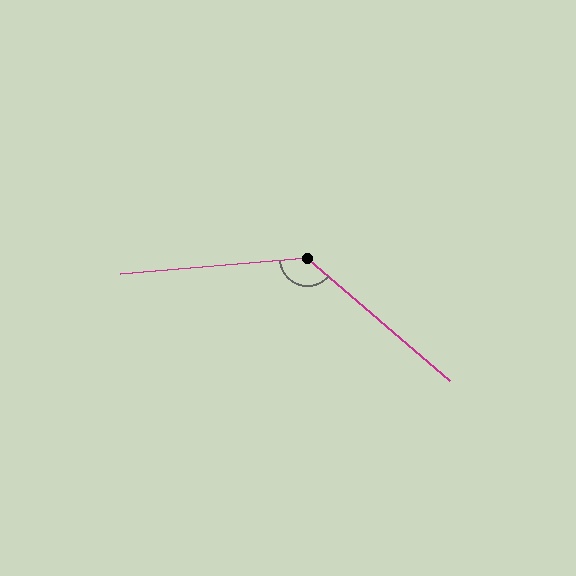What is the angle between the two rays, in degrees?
Approximately 135 degrees.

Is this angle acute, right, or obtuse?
It is obtuse.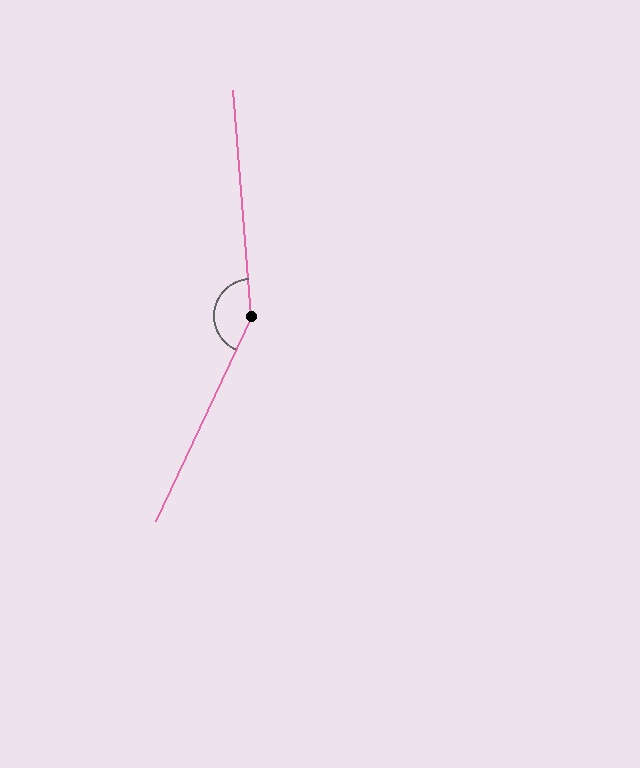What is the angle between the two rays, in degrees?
Approximately 151 degrees.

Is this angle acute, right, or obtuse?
It is obtuse.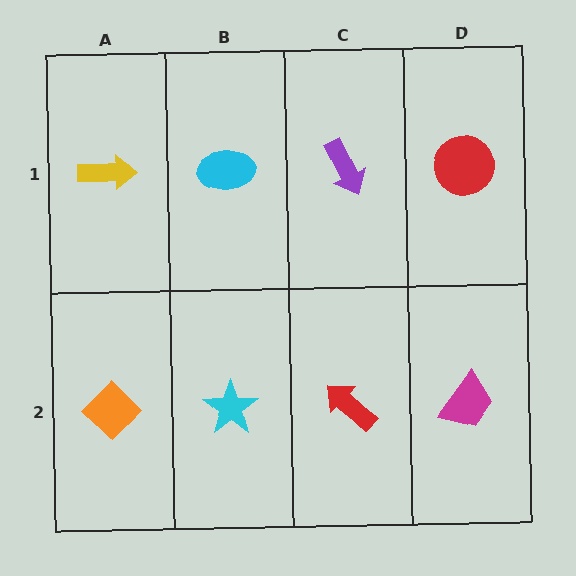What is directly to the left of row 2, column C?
A cyan star.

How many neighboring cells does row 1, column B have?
3.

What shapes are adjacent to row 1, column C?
A red arrow (row 2, column C), a cyan ellipse (row 1, column B), a red circle (row 1, column D).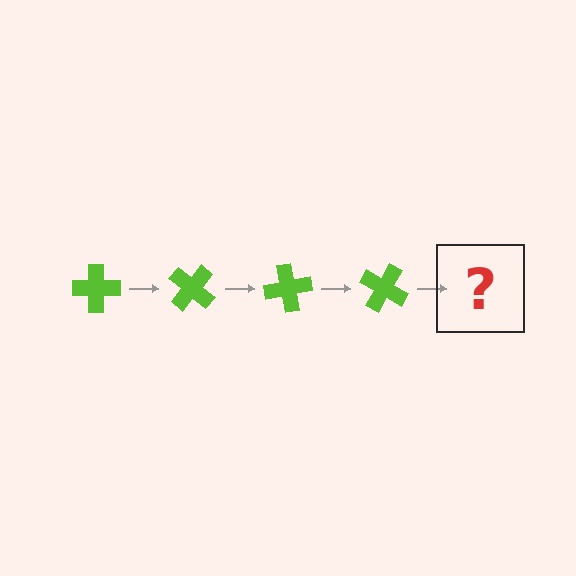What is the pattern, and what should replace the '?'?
The pattern is that the cross rotates 40 degrees each step. The '?' should be a lime cross rotated 160 degrees.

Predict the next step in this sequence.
The next step is a lime cross rotated 160 degrees.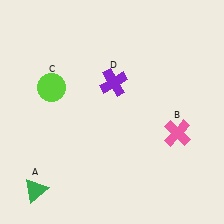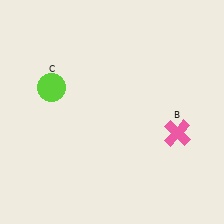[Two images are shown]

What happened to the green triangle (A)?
The green triangle (A) was removed in Image 2. It was in the bottom-left area of Image 1.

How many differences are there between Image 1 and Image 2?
There are 2 differences between the two images.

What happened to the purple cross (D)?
The purple cross (D) was removed in Image 2. It was in the top-right area of Image 1.